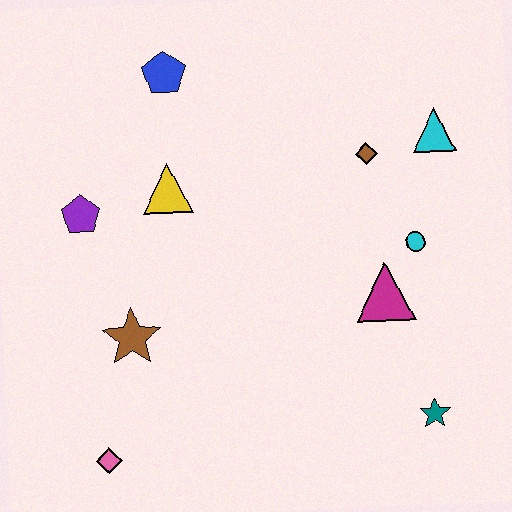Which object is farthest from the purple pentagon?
The teal star is farthest from the purple pentagon.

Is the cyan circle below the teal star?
No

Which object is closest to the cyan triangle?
The brown diamond is closest to the cyan triangle.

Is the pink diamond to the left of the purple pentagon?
No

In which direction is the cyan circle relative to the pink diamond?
The cyan circle is to the right of the pink diamond.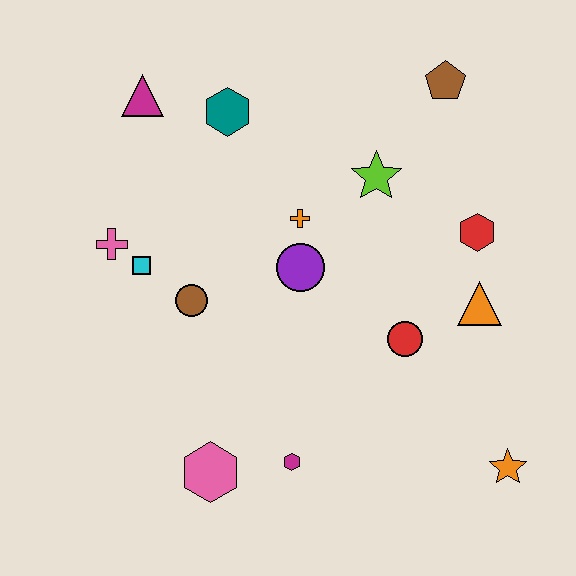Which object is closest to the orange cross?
The purple circle is closest to the orange cross.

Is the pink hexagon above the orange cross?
No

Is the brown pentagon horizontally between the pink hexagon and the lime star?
No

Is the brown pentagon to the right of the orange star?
No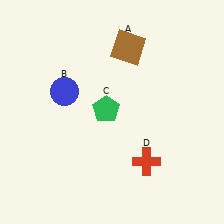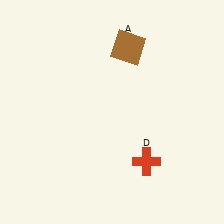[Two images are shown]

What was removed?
The green pentagon (C), the blue circle (B) were removed in Image 2.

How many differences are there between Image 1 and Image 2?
There are 2 differences between the two images.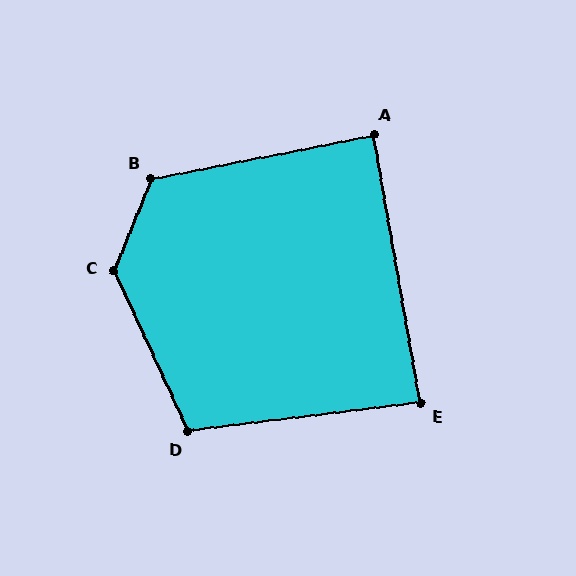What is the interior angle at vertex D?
Approximately 108 degrees (obtuse).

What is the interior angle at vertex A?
Approximately 89 degrees (approximately right).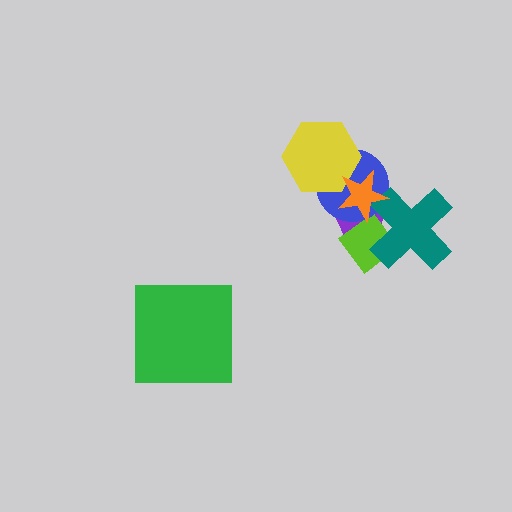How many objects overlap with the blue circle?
3 objects overlap with the blue circle.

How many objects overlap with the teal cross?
3 objects overlap with the teal cross.